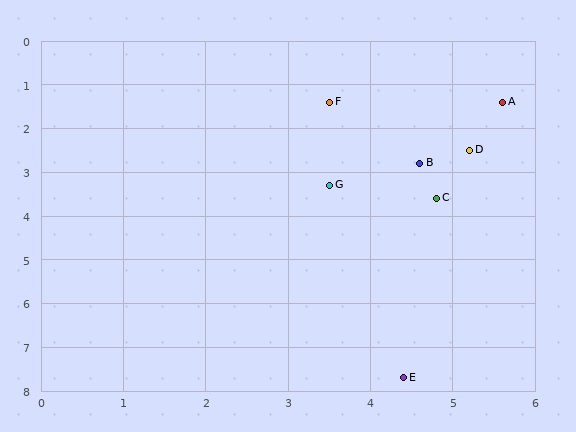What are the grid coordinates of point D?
Point D is at approximately (5.2, 2.5).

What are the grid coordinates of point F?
Point F is at approximately (3.5, 1.4).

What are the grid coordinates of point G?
Point G is at approximately (3.5, 3.3).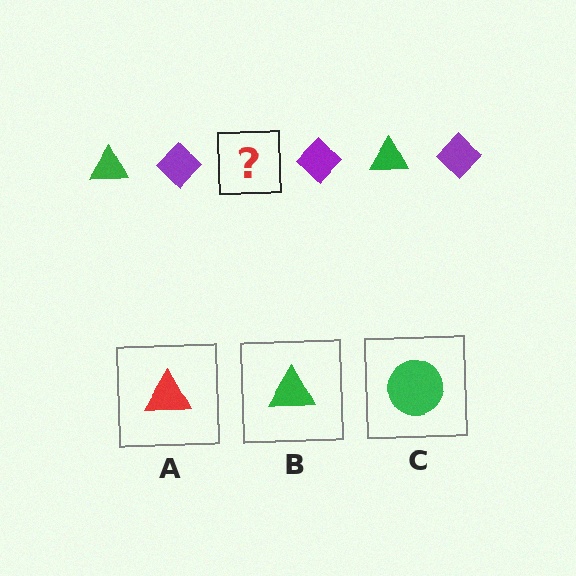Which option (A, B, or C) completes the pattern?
B.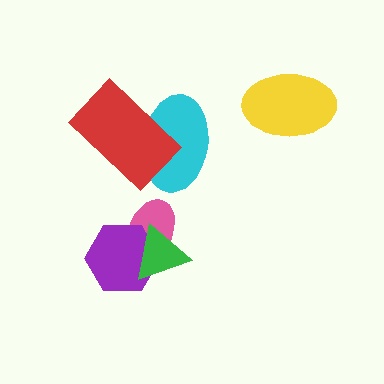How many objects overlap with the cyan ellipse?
1 object overlaps with the cyan ellipse.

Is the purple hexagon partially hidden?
Yes, it is partially covered by another shape.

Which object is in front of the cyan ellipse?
The red rectangle is in front of the cyan ellipse.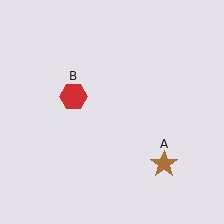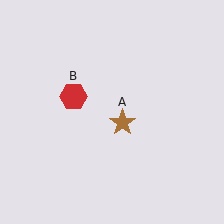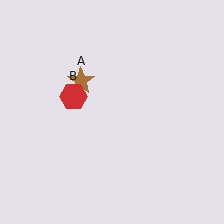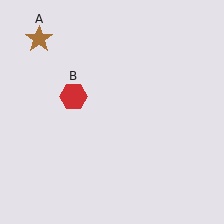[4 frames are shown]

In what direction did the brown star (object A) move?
The brown star (object A) moved up and to the left.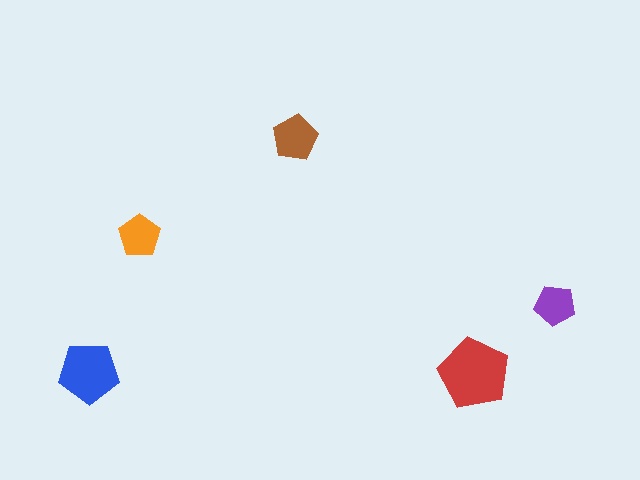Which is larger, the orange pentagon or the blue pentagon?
The blue one.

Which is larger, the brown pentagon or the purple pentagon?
The brown one.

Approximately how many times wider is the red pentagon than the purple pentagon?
About 1.5 times wider.